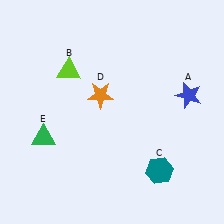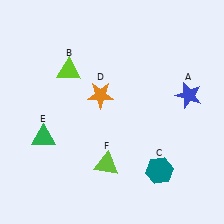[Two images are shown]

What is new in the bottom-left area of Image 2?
A lime triangle (F) was added in the bottom-left area of Image 2.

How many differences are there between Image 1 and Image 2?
There is 1 difference between the two images.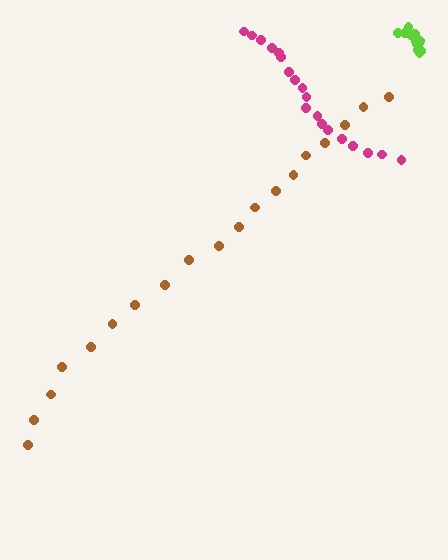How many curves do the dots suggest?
There are 3 distinct paths.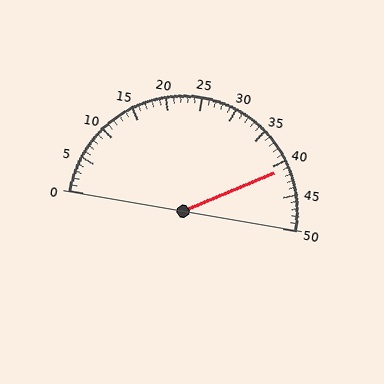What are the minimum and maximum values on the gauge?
The gauge ranges from 0 to 50.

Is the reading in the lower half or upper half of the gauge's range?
The reading is in the upper half of the range (0 to 50).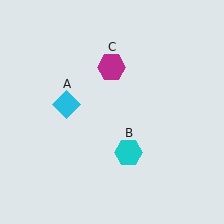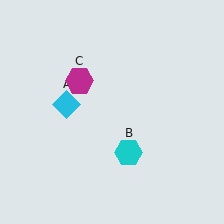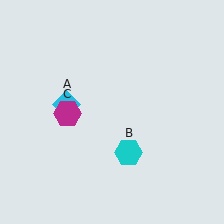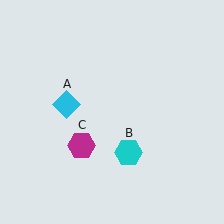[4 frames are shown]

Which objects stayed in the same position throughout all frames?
Cyan diamond (object A) and cyan hexagon (object B) remained stationary.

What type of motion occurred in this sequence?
The magenta hexagon (object C) rotated counterclockwise around the center of the scene.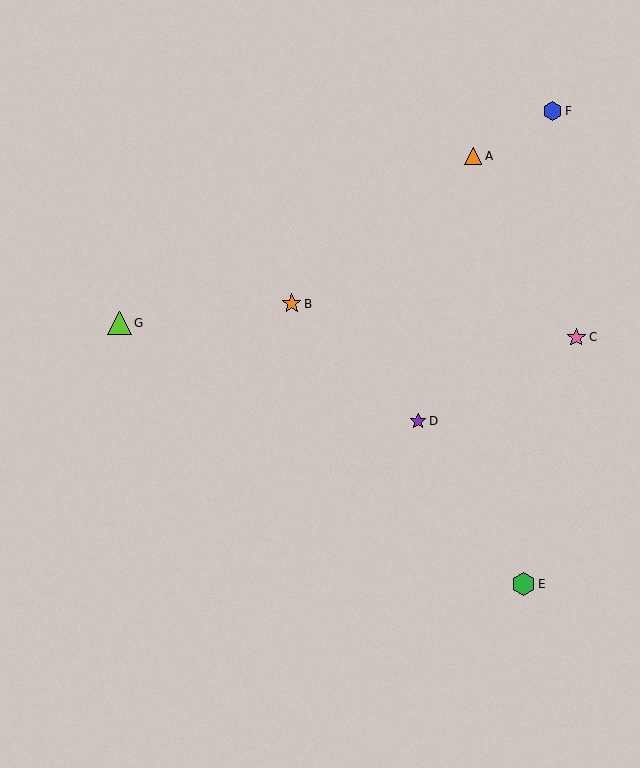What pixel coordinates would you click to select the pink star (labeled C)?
Click at (576, 337) to select the pink star C.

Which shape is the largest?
The lime triangle (labeled G) is the largest.